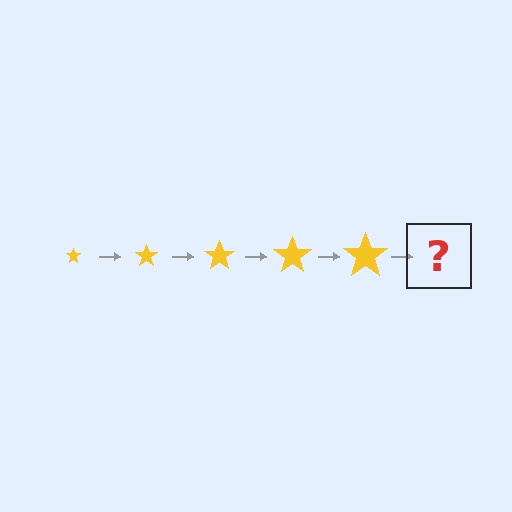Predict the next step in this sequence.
The next step is a yellow star, larger than the previous one.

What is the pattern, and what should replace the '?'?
The pattern is that the star gets progressively larger each step. The '?' should be a yellow star, larger than the previous one.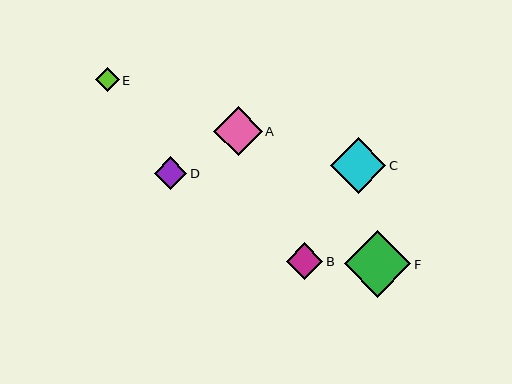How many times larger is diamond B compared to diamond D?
Diamond B is approximately 1.1 times the size of diamond D.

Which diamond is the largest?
Diamond F is the largest with a size of approximately 67 pixels.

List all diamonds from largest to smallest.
From largest to smallest: F, C, A, B, D, E.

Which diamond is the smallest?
Diamond E is the smallest with a size of approximately 24 pixels.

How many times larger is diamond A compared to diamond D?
Diamond A is approximately 1.5 times the size of diamond D.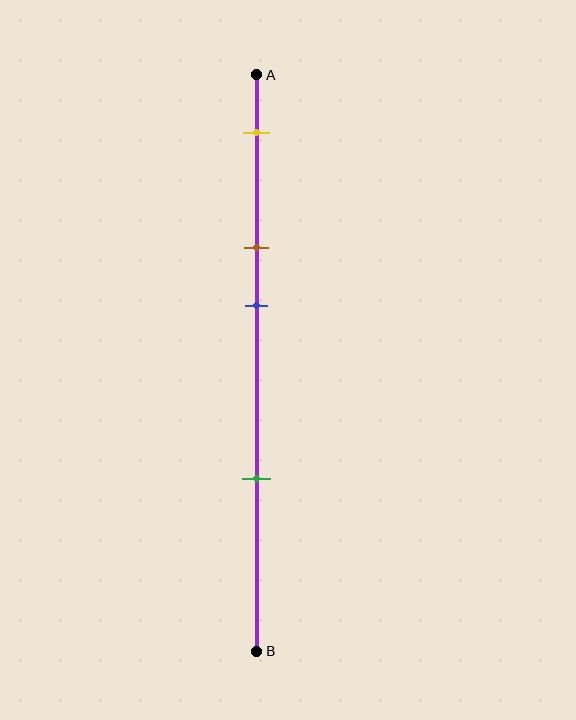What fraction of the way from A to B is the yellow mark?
The yellow mark is approximately 10% (0.1) of the way from A to B.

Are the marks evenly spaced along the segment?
No, the marks are not evenly spaced.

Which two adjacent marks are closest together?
The brown and blue marks are the closest adjacent pair.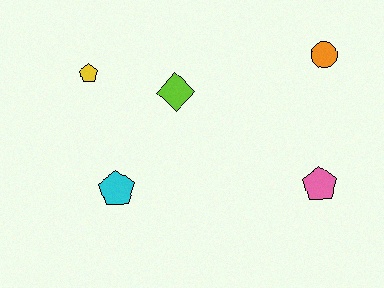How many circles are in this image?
There is 1 circle.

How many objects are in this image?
There are 5 objects.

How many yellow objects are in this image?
There is 1 yellow object.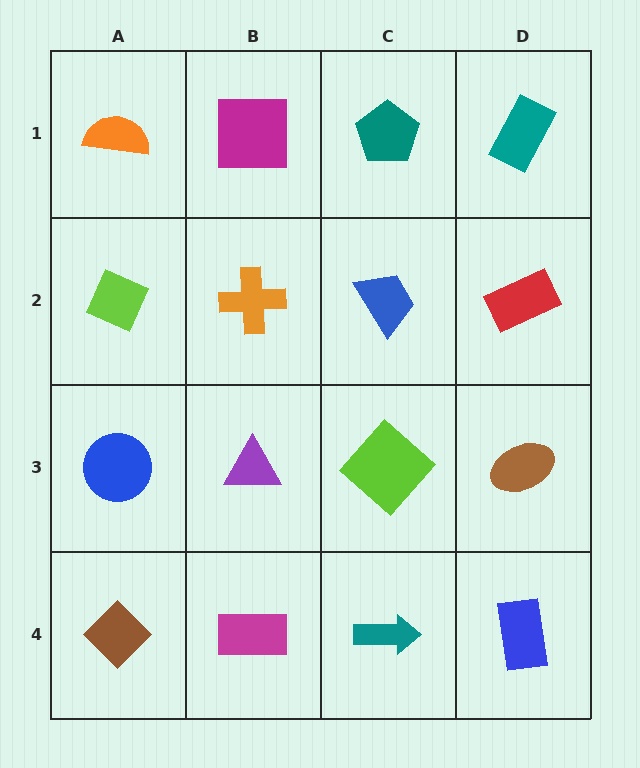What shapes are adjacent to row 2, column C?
A teal pentagon (row 1, column C), a lime diamond (row 3, column C), an orange cross (row 2, column B), a red rectangle (row 2, column D).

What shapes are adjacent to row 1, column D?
A red rectangle (row 2, column D), a teal pentagon (row 1, column C).